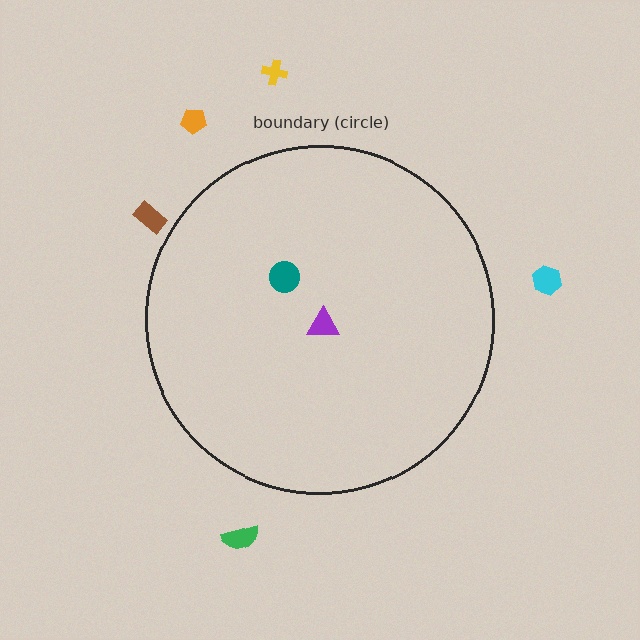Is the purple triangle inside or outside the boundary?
Inside.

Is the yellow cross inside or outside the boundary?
Outside.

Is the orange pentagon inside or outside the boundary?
Outside.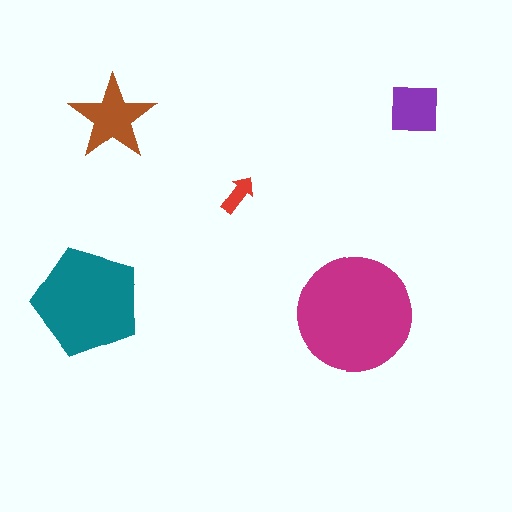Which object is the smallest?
The red arrow.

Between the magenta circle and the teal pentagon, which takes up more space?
The magenta circle.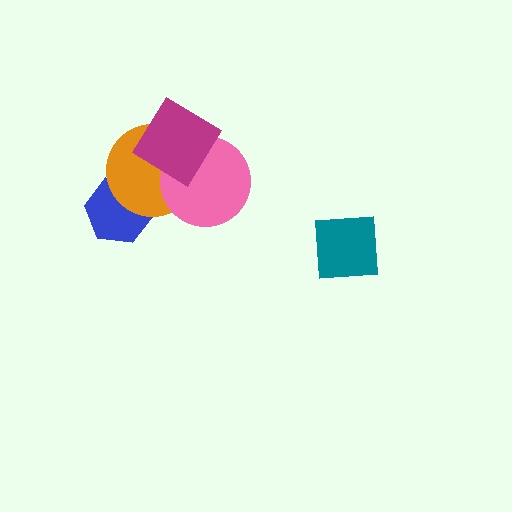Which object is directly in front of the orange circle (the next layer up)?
The pink circle is directly in front of the orange circle.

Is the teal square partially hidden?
No, no other shape covers it.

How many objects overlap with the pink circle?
2 objects overlap with the pink circle.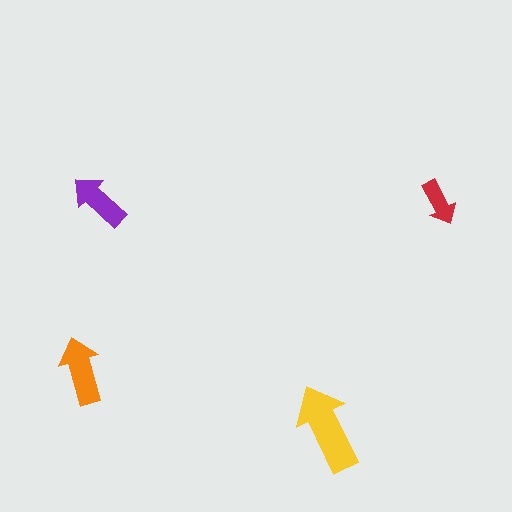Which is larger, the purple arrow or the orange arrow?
The orange one.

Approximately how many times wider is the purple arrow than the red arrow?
About 1.5 times wider.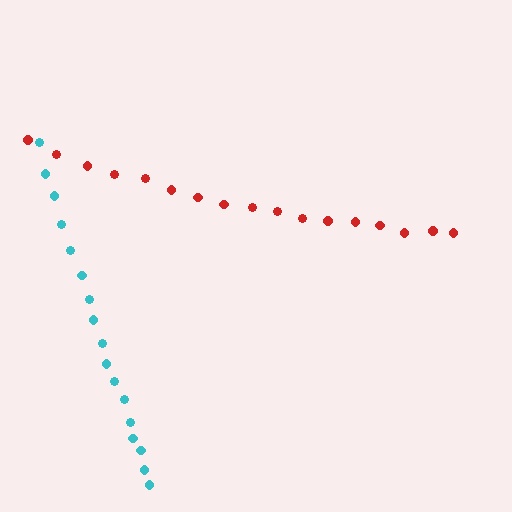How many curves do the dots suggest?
There are 2 distinct paths.